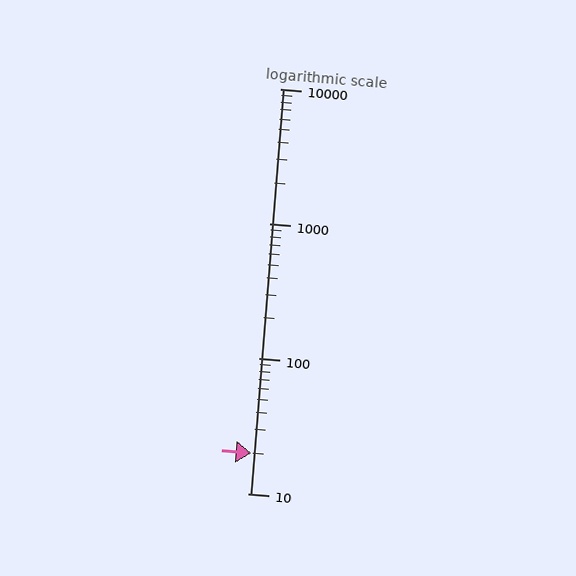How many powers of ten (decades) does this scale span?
The scale spans 3 decades, from 10 to 10000.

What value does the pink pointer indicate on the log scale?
The pointer indicates approximately 20.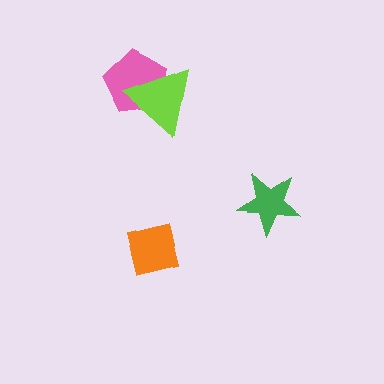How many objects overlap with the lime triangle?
1 object overlaps with the lime triangle.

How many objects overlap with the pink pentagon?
1 object overlaps with the pink pentagon.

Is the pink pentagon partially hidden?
Yes, it is partially covered by another shape.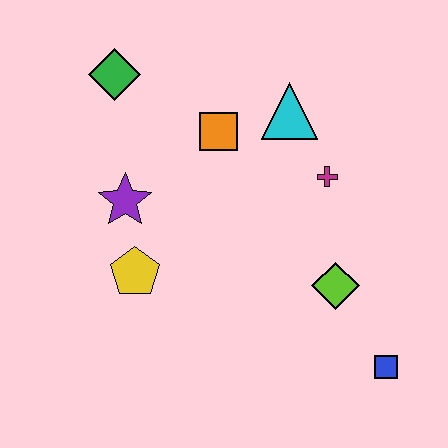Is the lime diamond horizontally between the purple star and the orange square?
No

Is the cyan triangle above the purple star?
Yes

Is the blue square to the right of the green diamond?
Yes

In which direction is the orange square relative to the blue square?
The orange square is above the blue square.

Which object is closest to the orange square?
The cyan triangle is closest to the orange square.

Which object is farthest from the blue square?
The green diamond is farthest from the blue square.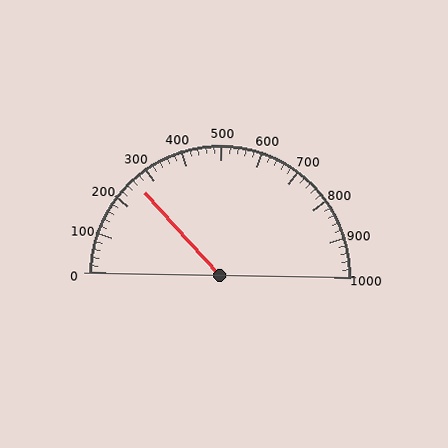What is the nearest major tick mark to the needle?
The nearest major tick mark is 300.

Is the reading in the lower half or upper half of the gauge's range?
The reading is in the lower half of the range (0 to 1000).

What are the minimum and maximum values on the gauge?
The gauge ranges from 0 to 1000.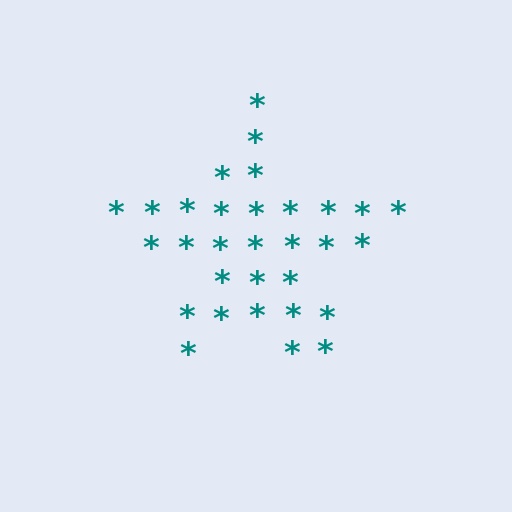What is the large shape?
The large shape is a star.